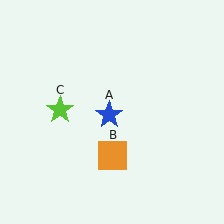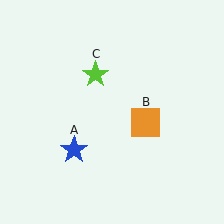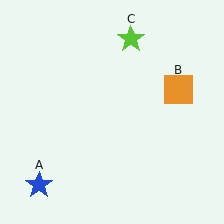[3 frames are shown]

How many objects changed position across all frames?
3 objects changed position: blue star (object A), orange square (object B), lime star (object C).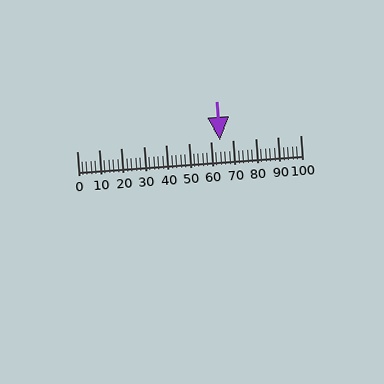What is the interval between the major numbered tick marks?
The major tick marks are spaced 10 units apart.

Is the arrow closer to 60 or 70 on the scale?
The arrow is closer to 60.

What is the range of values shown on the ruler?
The ruler shows values from 0 to 100.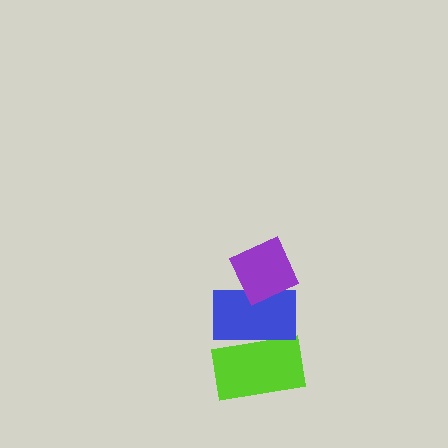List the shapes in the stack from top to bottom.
From top to bottom: the purple diamond, the blue rectangle, the lime rectangle.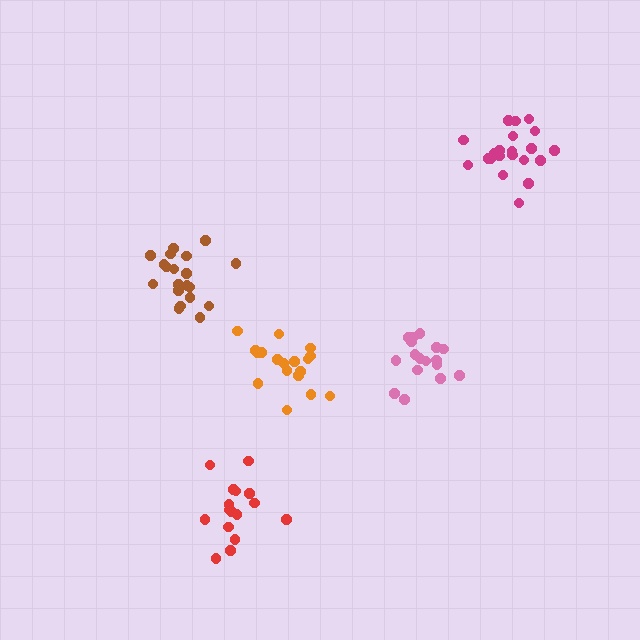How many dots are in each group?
Group 1: 17 dots, Group 2: 16 dots, Group 3: 18 dots, Group 4: 21 dots, Group 5: 20 dots (92 total).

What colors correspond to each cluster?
The clusters are colored: pink, red, orange, magenta, brown.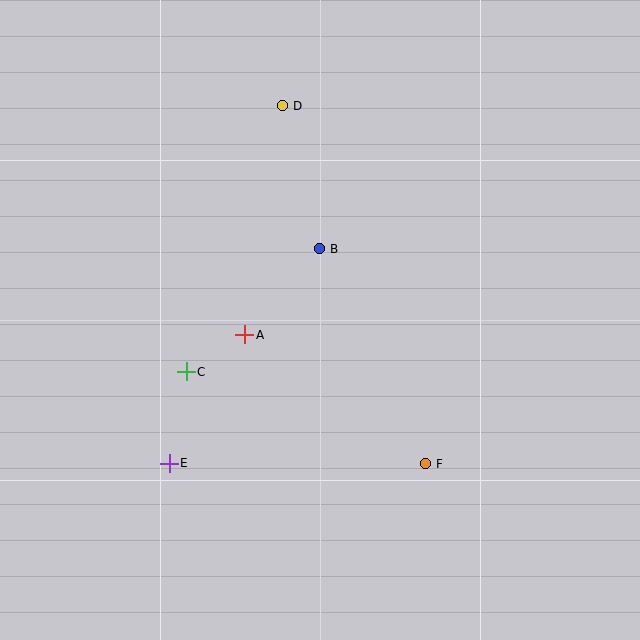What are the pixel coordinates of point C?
Point C is at (186, 372).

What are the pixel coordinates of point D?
Point D is at (282, 106).